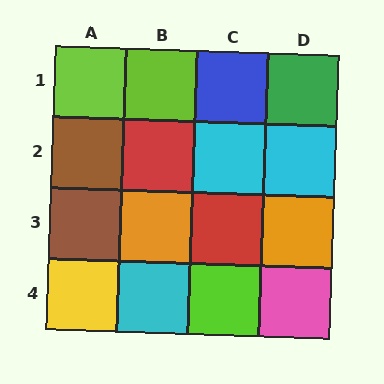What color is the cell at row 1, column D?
Green.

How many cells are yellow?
1 cell is yellow.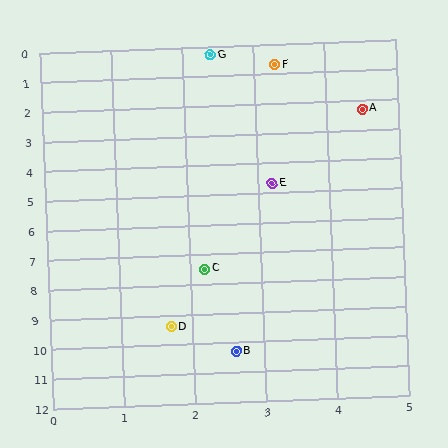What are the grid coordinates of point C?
Point C is at approximately (2.2, 7.5).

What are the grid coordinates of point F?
Point F is at approximately (3.3, 0.7).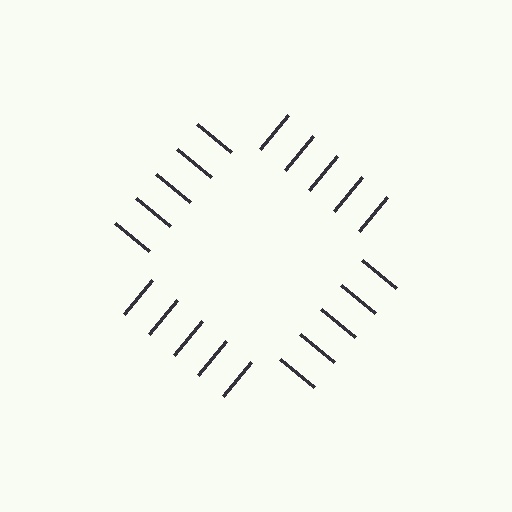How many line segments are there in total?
20 — 5 along each of the 4 edges.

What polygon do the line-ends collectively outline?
An illusory square — the line segments terminate on its edges but no continuous stroke is drawn.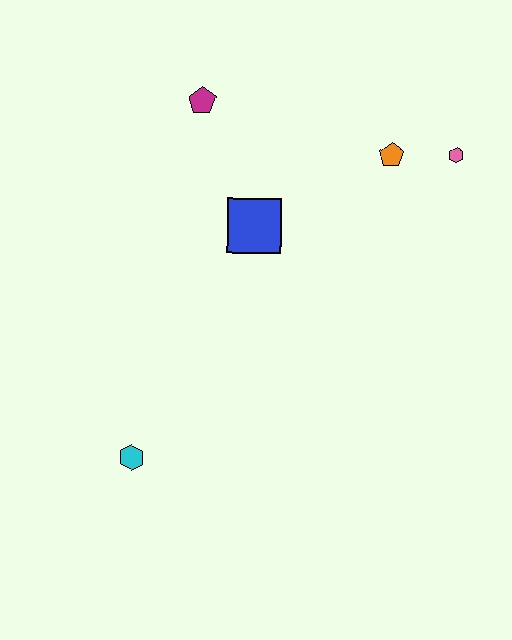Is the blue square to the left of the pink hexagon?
Yes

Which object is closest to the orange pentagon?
The pink hexagon is closest to the orange pentagon.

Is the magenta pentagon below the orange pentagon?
No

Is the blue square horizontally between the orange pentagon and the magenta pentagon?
Yes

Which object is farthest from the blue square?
The cyan hexagon is farthest from the blue square.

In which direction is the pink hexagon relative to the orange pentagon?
The pink hexagon is to the right of the orange pentagon.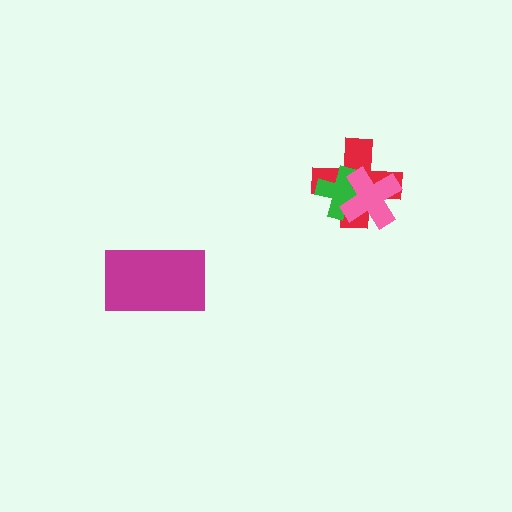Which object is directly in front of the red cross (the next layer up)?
The green cross is directly in front of the red cross.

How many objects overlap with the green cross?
2 objects overlap with the green cross.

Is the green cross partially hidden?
Yes, it is partially covered by another shape.